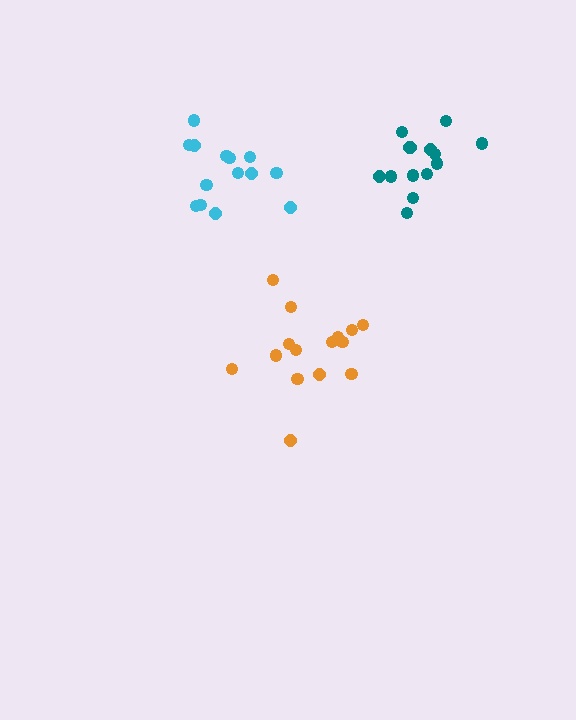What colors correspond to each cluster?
The clusters are colored: teal, orange, cyan.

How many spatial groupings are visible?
There are 3 spatial groupings.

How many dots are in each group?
Group 1: 14 dots, Group 2: 15 dots, Group 3: 14 dots (43 total).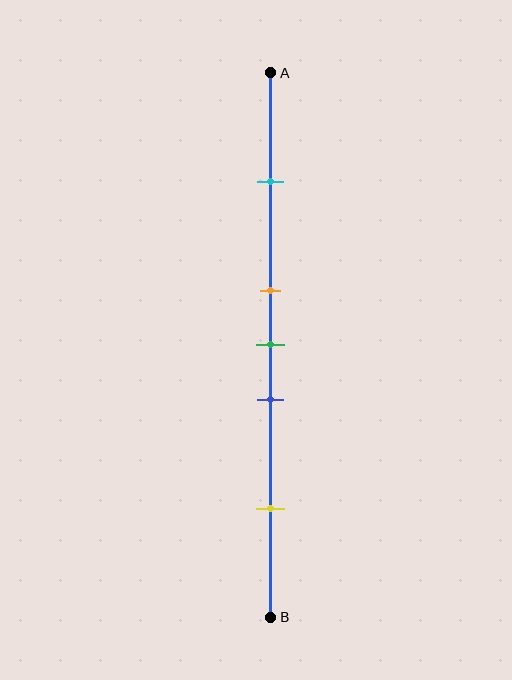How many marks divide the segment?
There are 5 marks dividing the segment.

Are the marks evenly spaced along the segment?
No, the marks are not evenly spaced.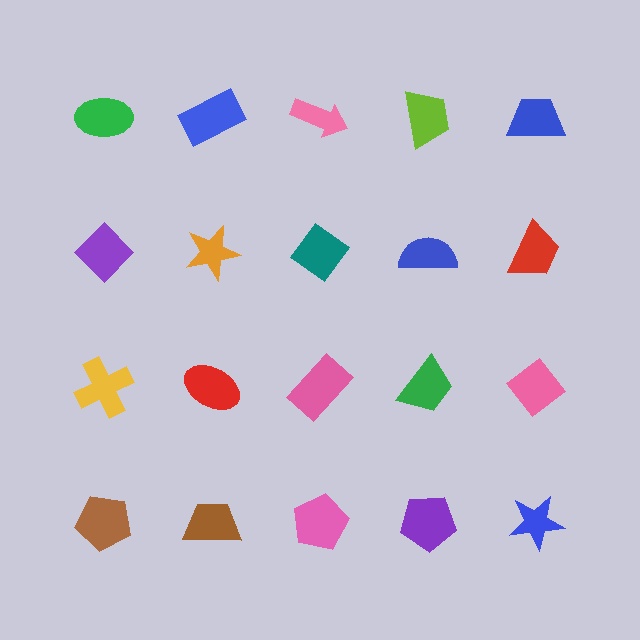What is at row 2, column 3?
A teal diamond.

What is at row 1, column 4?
A lime trapezoid.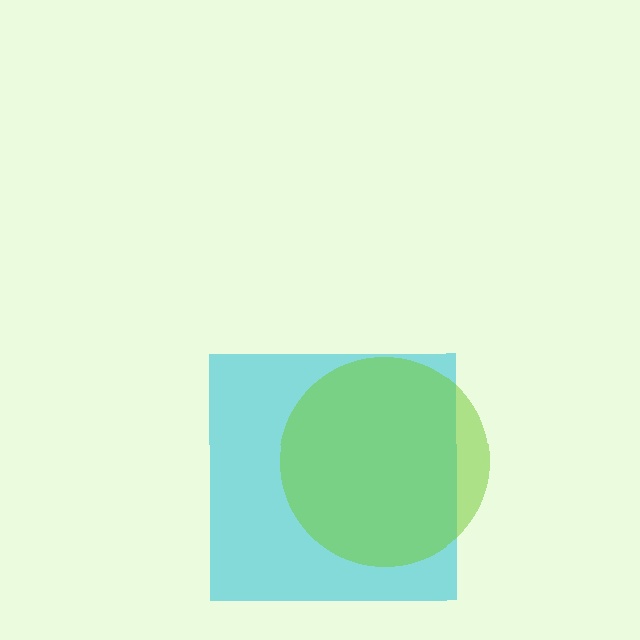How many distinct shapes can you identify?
There are 2 distinct shapes: a cyan square, a lime circle.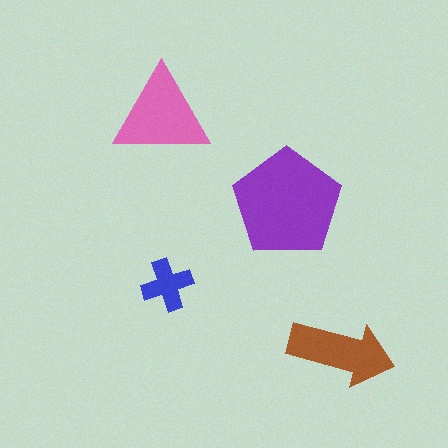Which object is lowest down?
The brown arrow is bottommost.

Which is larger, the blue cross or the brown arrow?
The brown arrow.